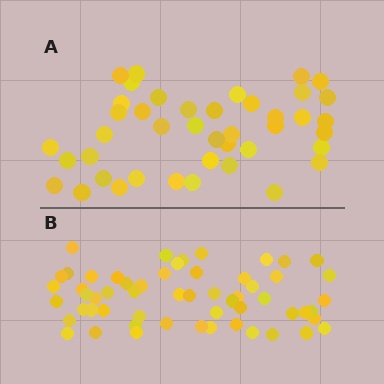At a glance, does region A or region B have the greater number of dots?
Region B (the bottom region) has more dots.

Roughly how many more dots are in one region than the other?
Region B has approximately 15 more dots than region A.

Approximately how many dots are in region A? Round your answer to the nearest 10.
About 40 dots. (The exact count is 42, which rounds to 40.)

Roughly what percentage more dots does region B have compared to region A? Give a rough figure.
About 35% more.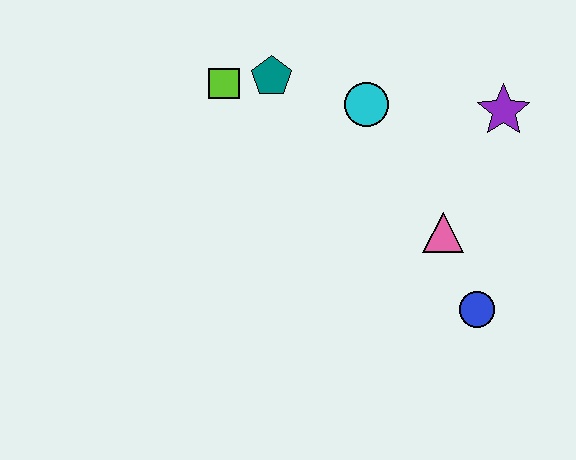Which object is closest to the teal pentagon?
The lime square is closest to the teal pentagon.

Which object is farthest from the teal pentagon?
The blue circle is farthest from the teal pentagon.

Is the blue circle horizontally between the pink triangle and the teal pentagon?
No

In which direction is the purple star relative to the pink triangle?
The purple star is above the pink triangle.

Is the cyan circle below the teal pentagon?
Yes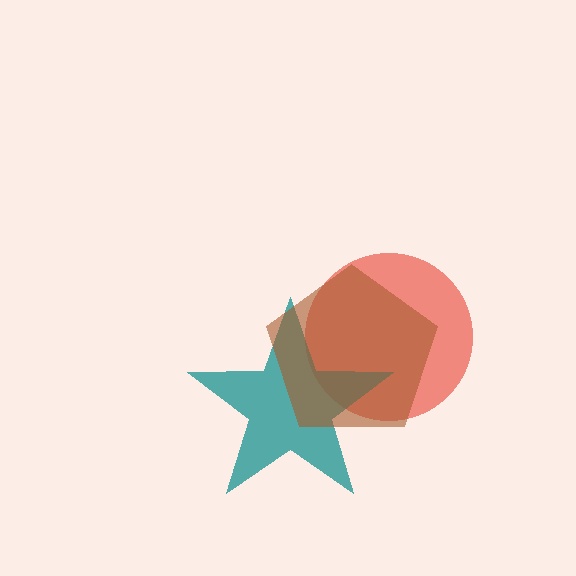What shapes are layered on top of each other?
The layered shapes are: a red circle, a teal star, a brown pentagon.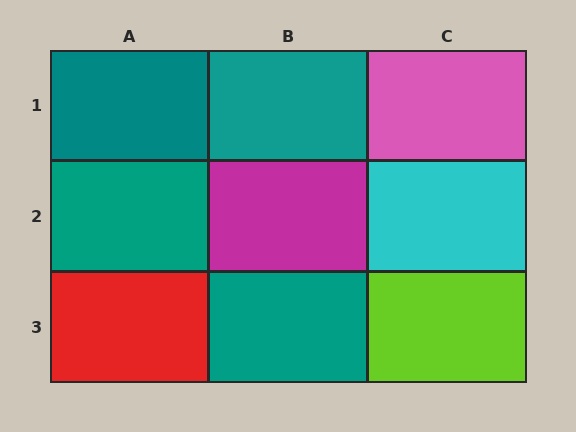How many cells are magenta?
1 cell is magenta.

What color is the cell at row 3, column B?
Teal.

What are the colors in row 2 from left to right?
Teal, magenta, cyan.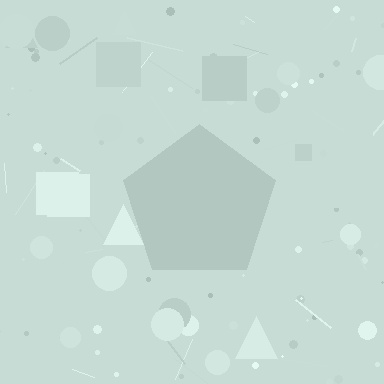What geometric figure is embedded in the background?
A pentagon is embedded in the background.